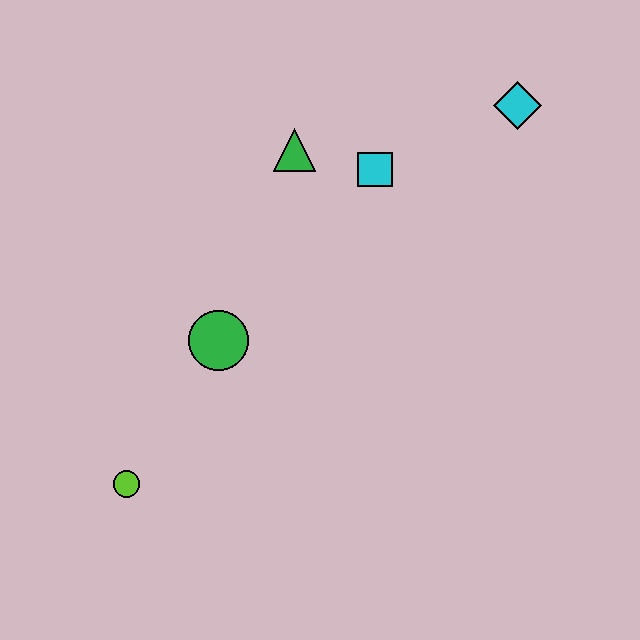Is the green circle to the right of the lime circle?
Yes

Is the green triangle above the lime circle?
Yes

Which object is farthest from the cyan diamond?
The lime circle is farthest from the cyan diamond.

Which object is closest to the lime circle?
The green circle is closest to the lime circle.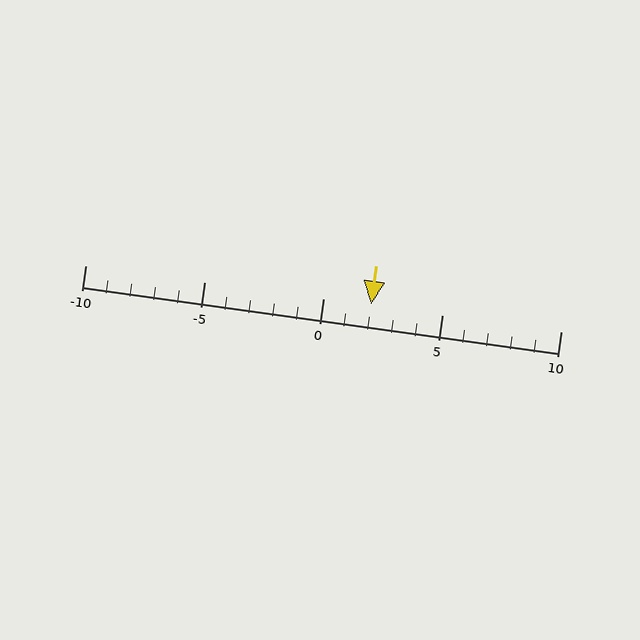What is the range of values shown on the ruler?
The ruler shows values from -10 to 10.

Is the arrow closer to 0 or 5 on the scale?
The arrow is closer to 0.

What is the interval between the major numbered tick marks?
The major tick marks are spaced 5 units apart.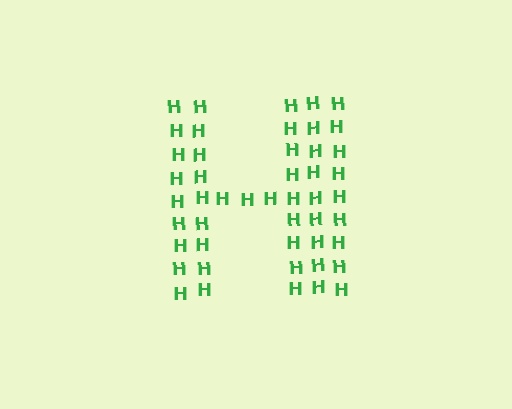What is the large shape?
The large shape is the letter H.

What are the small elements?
The small elements are letter H's.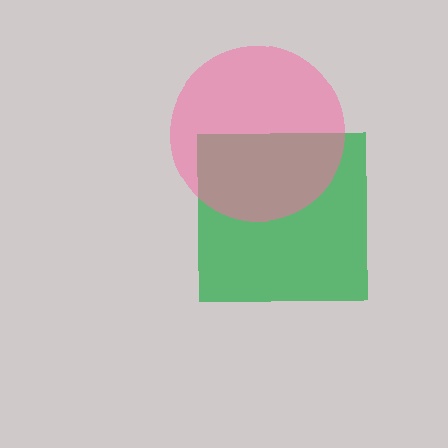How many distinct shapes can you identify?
There are 2 distinct shapes: a green square, a pink circle.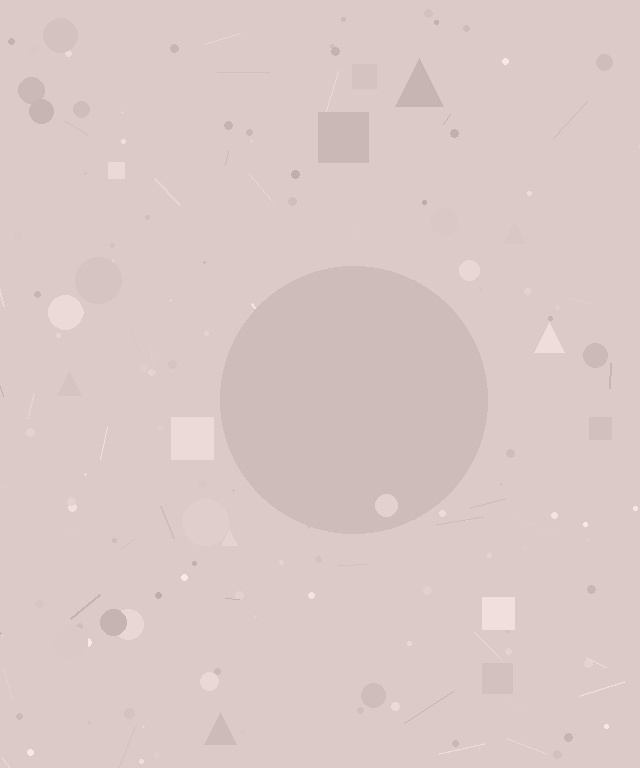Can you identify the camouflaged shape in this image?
The camouflaged shape is a circle.